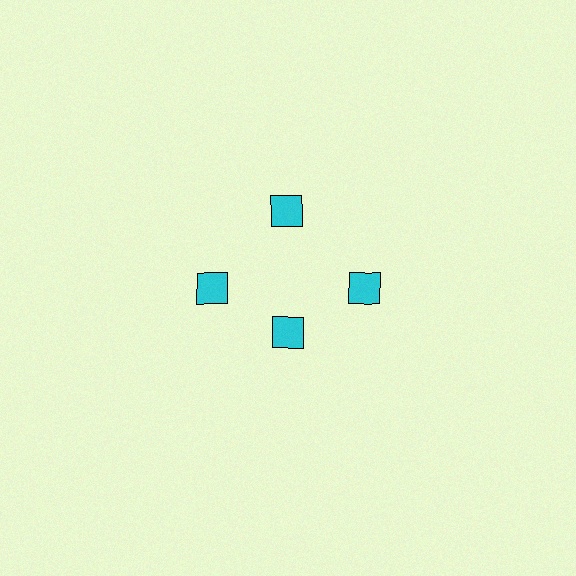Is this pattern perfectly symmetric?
No. The 4 cyan diamonds are arranged in a ring, but one element near the 6 o'clock position is pulled inward toward the center, breaking the 4-fold rotational symmetry.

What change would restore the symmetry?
The symmetry would be restored by moving it outward, back onto the ring so that all 4 diamonds sit at equal angles and equal distance from the center.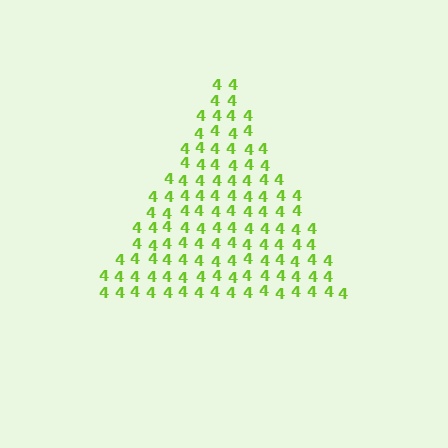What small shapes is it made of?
It is made of small digit 4's.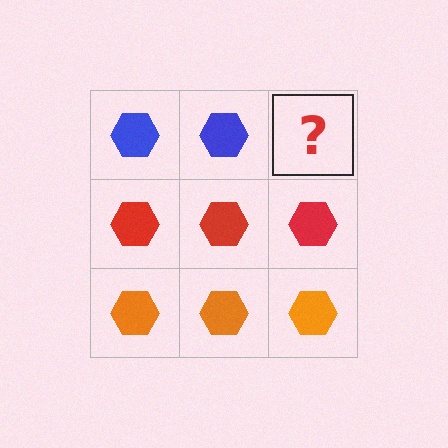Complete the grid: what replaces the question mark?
The question mark should be replaced with a blue hexagon.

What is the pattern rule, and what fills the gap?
The rule is that each row has a consistent color. The gap should be filled with a blue hexagon.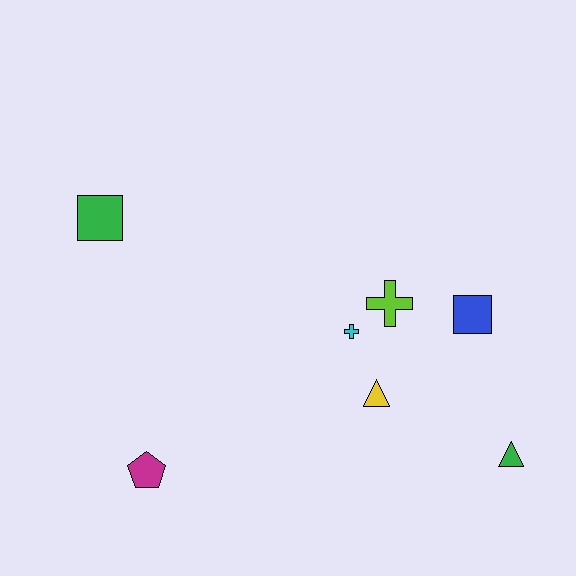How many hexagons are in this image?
There are no hexagons.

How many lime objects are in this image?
There is 1 lime object.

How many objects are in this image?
There are 7 objects.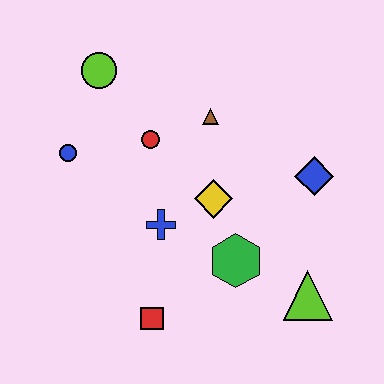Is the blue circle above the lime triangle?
Yes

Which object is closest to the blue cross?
The yellow diamond is closest to the blue cross.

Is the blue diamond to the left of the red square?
No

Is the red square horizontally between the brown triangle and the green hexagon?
No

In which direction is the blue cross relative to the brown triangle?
The blue cross is below the brown triangle.